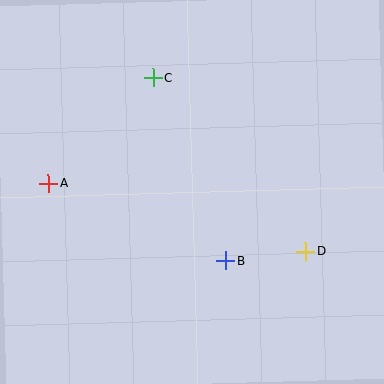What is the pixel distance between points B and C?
The distance between B and C is 197 pixels.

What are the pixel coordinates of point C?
Point C is at (153, 78).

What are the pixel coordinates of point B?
Point B is at (226, 261).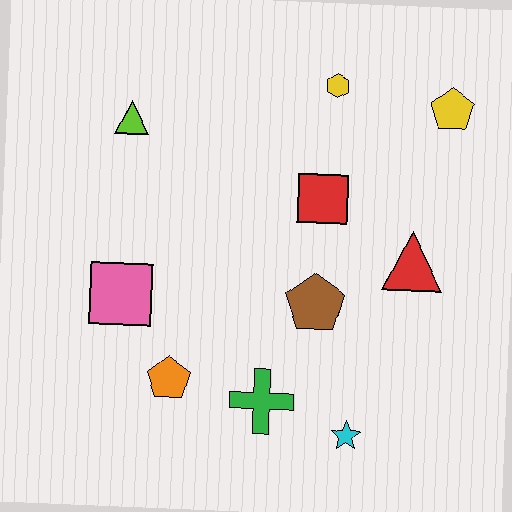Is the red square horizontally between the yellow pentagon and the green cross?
Yes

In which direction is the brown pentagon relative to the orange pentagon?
The brown pentagon is to the right of the orange pentagon.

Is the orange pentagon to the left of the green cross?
Yes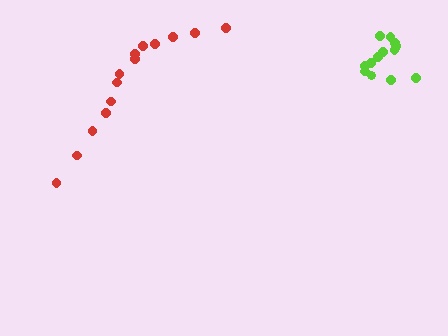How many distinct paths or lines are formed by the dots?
There are 2 distinct paths.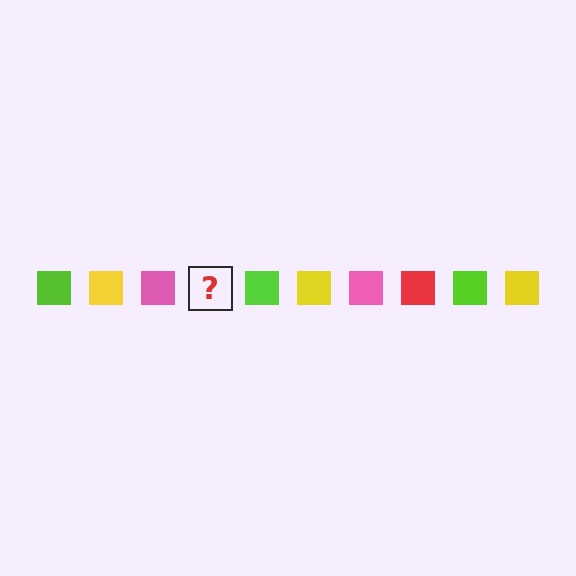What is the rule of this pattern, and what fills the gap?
The rule is that the pattern cycles through lime, yellow, pink, red squares. The gap should be filled with a red square.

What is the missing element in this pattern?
The missing element is a red square.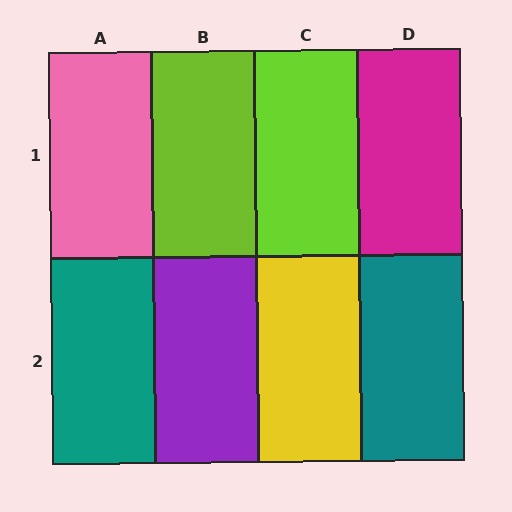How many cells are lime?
2 cells are lime.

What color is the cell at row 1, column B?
Lime.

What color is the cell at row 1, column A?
Pink.